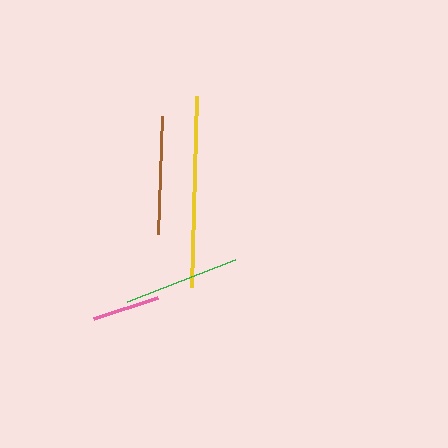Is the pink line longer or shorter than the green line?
The green line is longer than the pink line.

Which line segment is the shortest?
The pink line is the shortest at approximately 67 pixels.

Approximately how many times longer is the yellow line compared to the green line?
The yellow line is approximately 1.6 times the length of the green line.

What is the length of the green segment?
The green segment is approximately 116 pixels long.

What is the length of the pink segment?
The pink segment is approximately 67 pixels long.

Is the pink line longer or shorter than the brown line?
The brown line is longer than the pink line.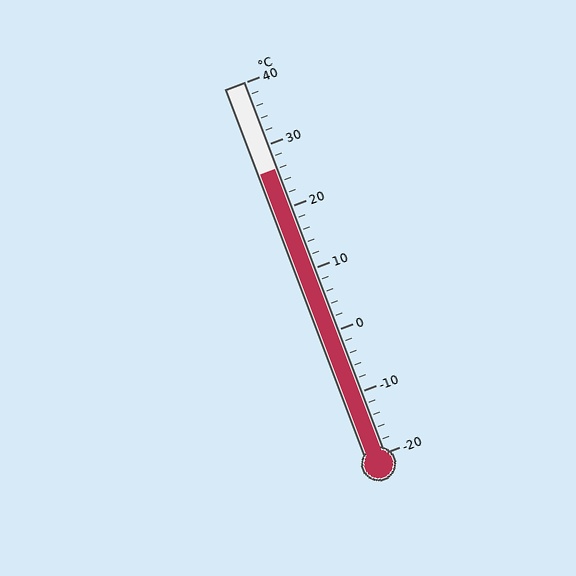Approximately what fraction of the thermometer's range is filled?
The thermometer is filled to approximately 75% of its range.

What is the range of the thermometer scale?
The thermometer scale ranges from -20°C to 40°C.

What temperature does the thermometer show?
The thermometer shows approximately 26°C.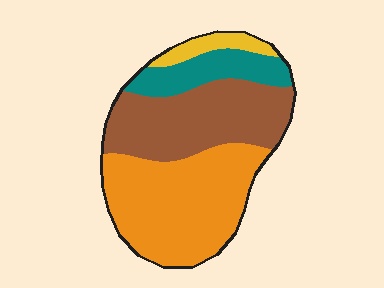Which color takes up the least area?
Yellow, at roughly 5%.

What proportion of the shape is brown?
Brown covers 35% of the shape.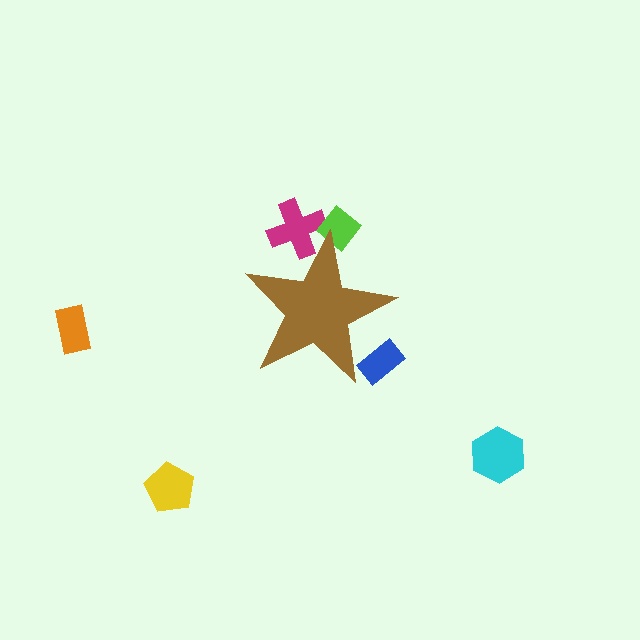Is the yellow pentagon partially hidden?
No, the yellow pentagon is fully visible.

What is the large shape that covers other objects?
A brown star.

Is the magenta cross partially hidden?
Yes, the magenta cross is partially hidden behind the brown star.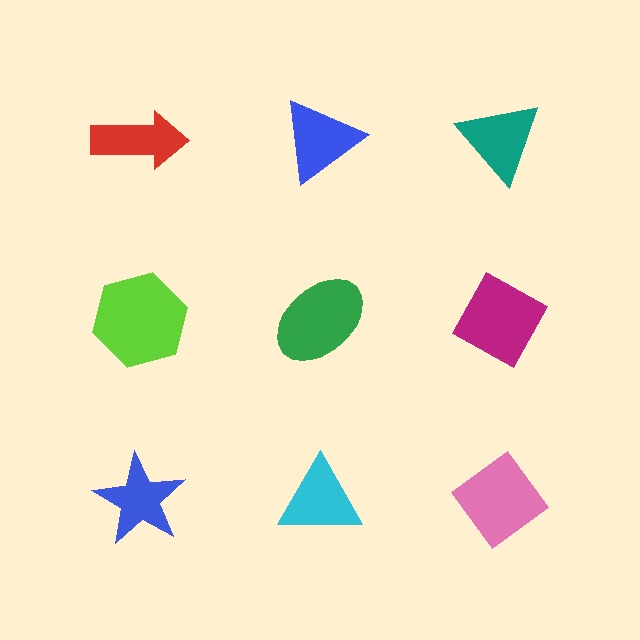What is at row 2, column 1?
A lime hexagon.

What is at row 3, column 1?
A blue star.